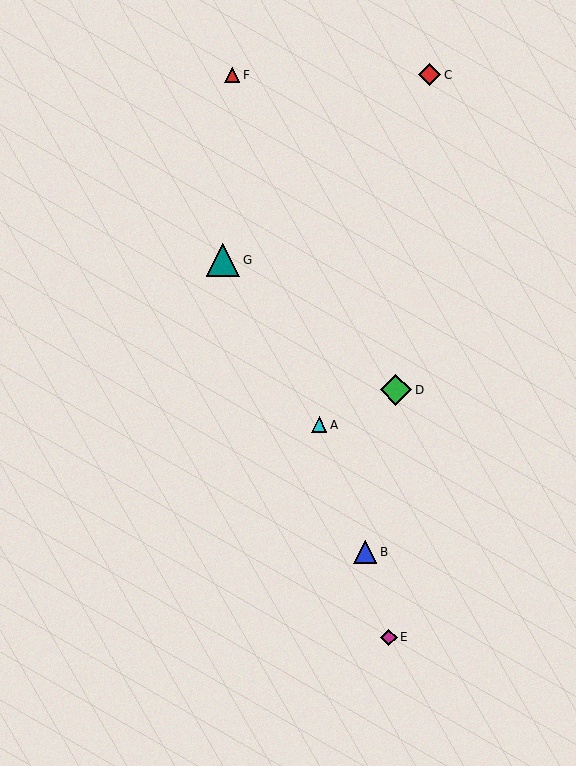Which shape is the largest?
The teal triangle (labeled G) is the largest.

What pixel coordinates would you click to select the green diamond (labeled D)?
Click at (396, 390) to select the green diamond D.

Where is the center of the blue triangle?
The center of the blue triangle is at (365, 552).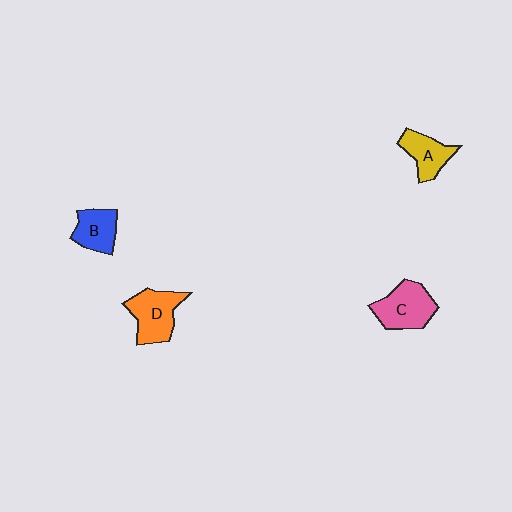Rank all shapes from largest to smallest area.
From largest to smallest: C (pink), D (orange), A (yellow), B (blue).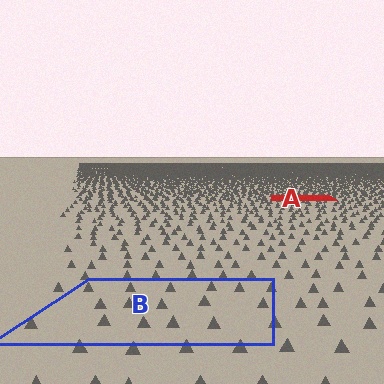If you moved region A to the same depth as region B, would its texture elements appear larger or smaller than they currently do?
They would appear larger. At a closer depth, the same texture elements are projected at a bigger on-screen size.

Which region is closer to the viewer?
Region B is closer. The texture elements there are larger and more spread out.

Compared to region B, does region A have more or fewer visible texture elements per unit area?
Region A has more texture elements per unit area — they are packed more densely because it is farther away.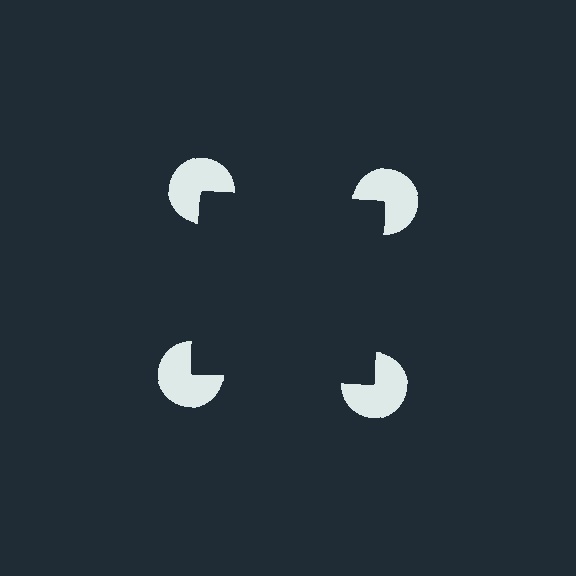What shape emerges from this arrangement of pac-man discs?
An illusory square — its edges are inferred from the aligned wedge cuts in the pac-man discs, not physically drawn.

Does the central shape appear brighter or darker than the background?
It typically appears slightly darker than the background, even though no actual brightness change is drawn.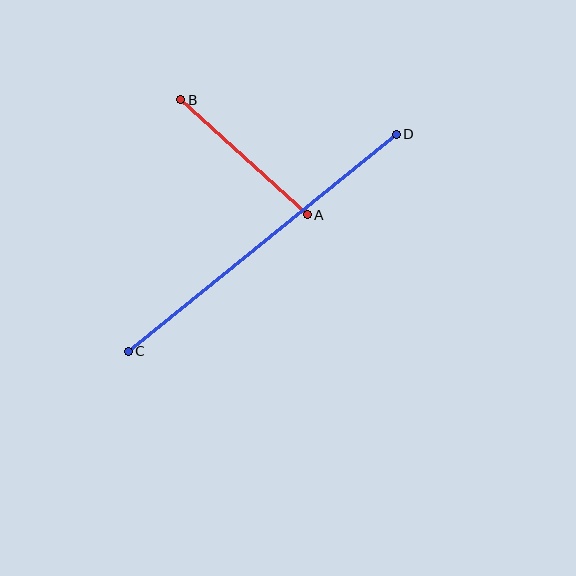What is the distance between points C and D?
The distance is approximately 345 pixels.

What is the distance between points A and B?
The distance is approximately 171 pixels.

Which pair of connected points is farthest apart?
Points C and D are farthest apart.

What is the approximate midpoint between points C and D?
The midpoint is at approximately (262, 243) pixels.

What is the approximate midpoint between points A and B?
The midpoint is at approximately (244, 157) pixels.